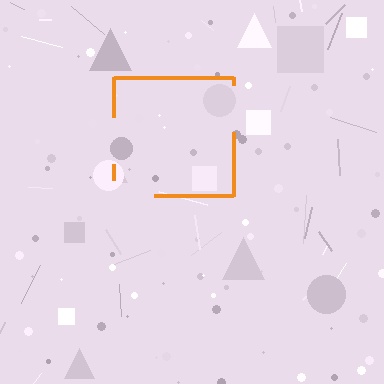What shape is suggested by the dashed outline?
The dashed outline suggests a square.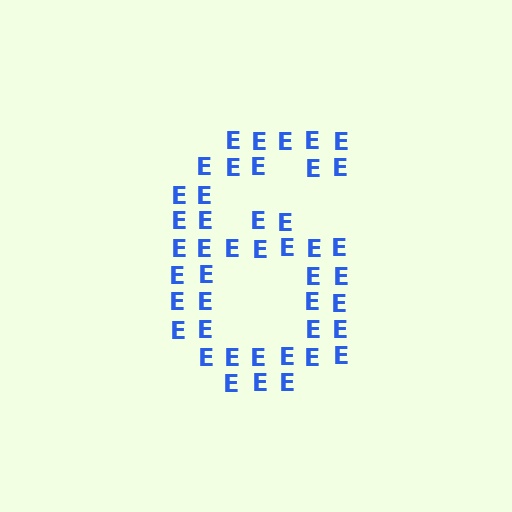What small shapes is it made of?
It is made of small letter E's.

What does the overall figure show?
The overall figure shows the digit 6.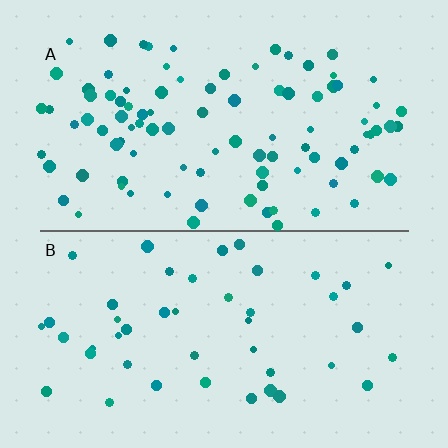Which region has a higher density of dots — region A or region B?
A (the top).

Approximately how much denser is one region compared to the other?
Approximately 2.1× — region A over region B.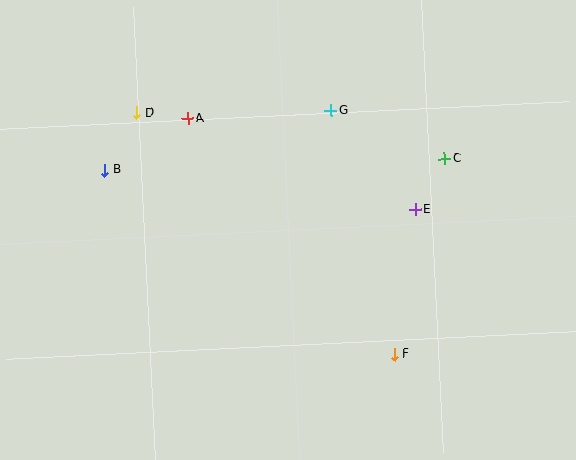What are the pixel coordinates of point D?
Point D is at (137, 113).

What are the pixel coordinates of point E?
Point E is at (415, 209).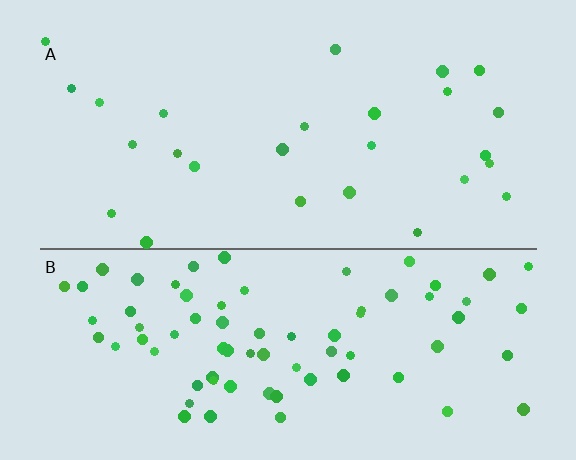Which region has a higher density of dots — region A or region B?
B (the bottom).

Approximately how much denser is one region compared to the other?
Approximately 2.9× — region B over region A.